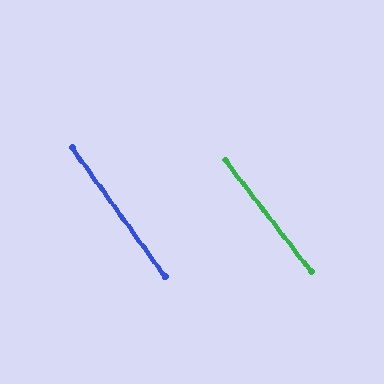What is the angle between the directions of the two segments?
Approximately 2 degrees.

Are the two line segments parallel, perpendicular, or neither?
Parallel — their directions differ by only 1.8°.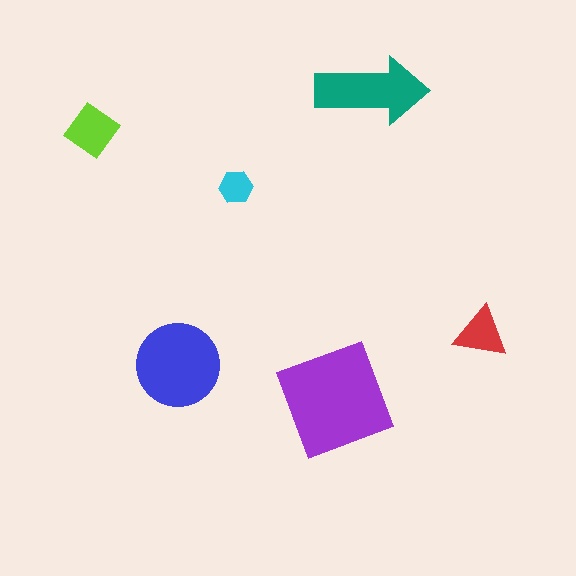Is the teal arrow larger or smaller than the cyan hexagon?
Larger.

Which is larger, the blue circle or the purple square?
The purple square.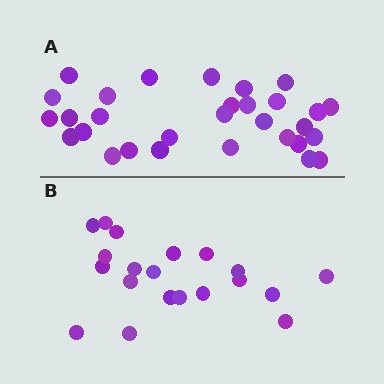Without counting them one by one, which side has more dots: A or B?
Region A (the top region) has more dots.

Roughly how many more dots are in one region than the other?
Region A has roughly 10 or so more dots than region B.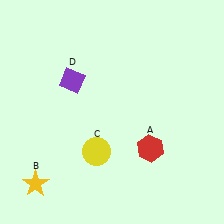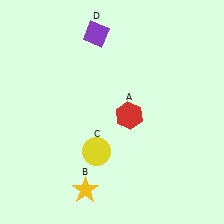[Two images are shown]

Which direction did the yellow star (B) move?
The yellow star (B) moved right.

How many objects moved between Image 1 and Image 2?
3 objects moved between the two images.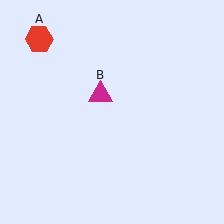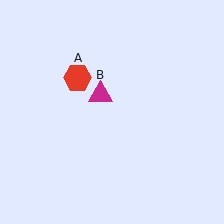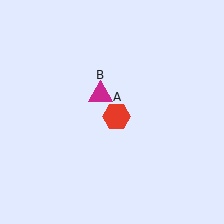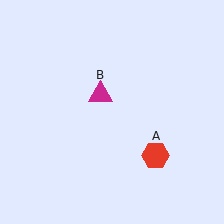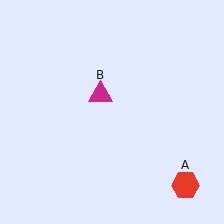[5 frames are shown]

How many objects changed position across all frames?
1 object changed position: red hexagon (object A).